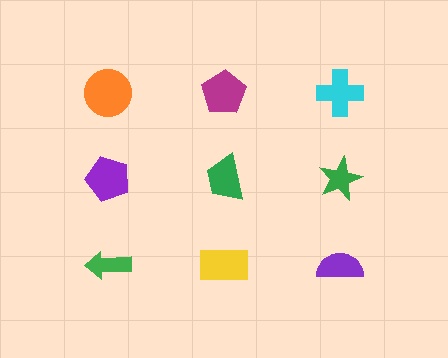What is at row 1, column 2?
A magenta pentagon.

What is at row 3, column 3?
A purple semicircle.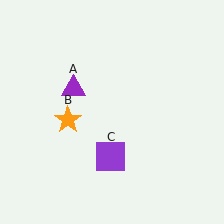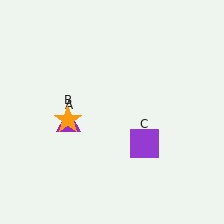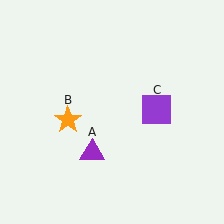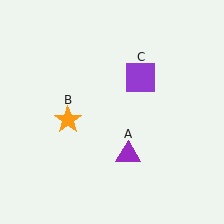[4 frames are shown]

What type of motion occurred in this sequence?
The purple triangle (object A), purple square (object C) rotated counterclockwise around the center of the scene.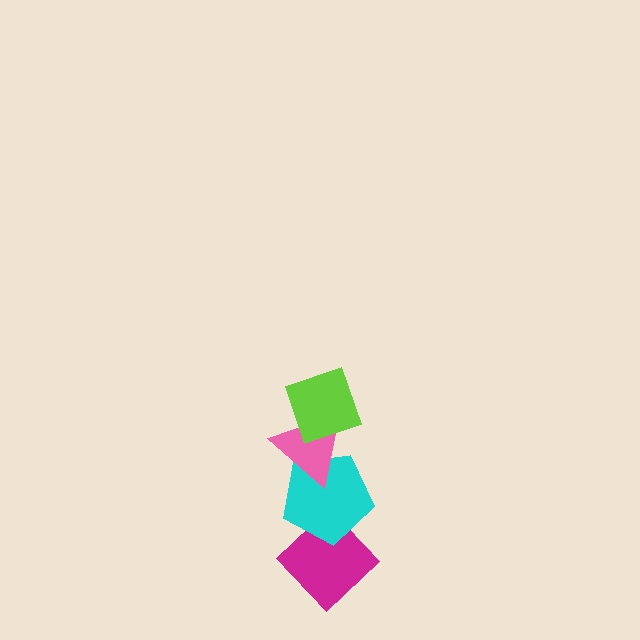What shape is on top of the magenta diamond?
The cyan pentagon is on top of the magenta diamond.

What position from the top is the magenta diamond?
The magenta diamond is 4th from the top.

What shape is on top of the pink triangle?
The lime diamond is on top of the pink triangle.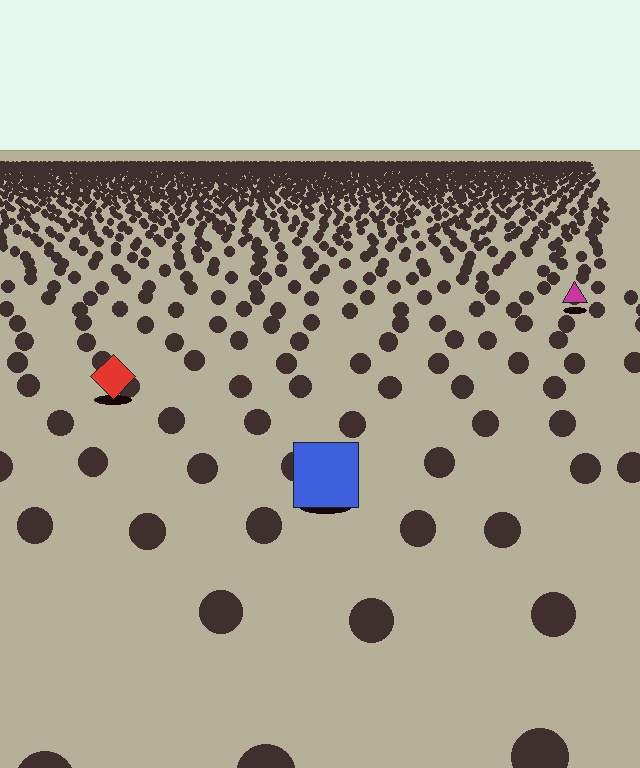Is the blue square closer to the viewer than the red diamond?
Yes. The blue square is closer — you can tell from the texture gradient: the ground texture is coarser near it.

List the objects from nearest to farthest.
From nearest to farthest: the blue square, the red diamond, the magenta triangle.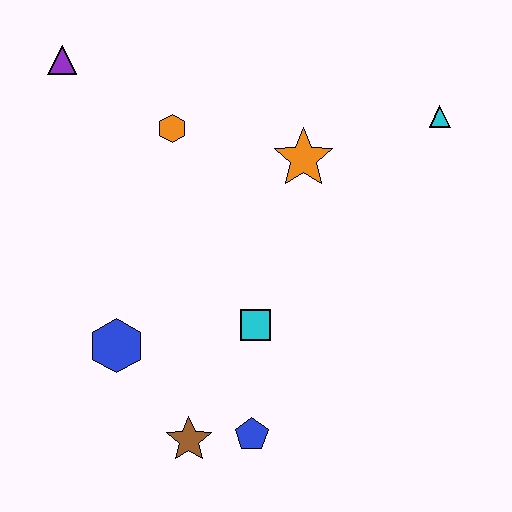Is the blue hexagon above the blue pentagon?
Yes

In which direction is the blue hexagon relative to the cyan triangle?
The blue hexagon is to the left of the cyan triangle.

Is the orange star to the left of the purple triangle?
No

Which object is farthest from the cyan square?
The purple triangle is farthest from the cyan square.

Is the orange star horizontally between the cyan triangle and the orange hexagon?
Yes